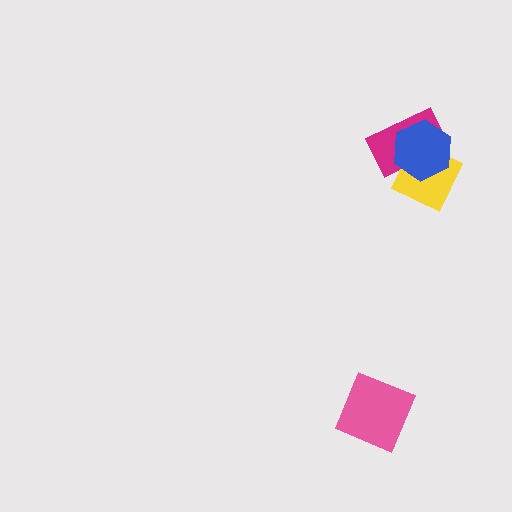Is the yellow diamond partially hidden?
Yes, it is partially covered by another shape.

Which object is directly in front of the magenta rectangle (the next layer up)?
The yellow diamond is directly in front of the magenta rectangle.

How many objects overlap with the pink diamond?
0 objects overlap with the pink diamond.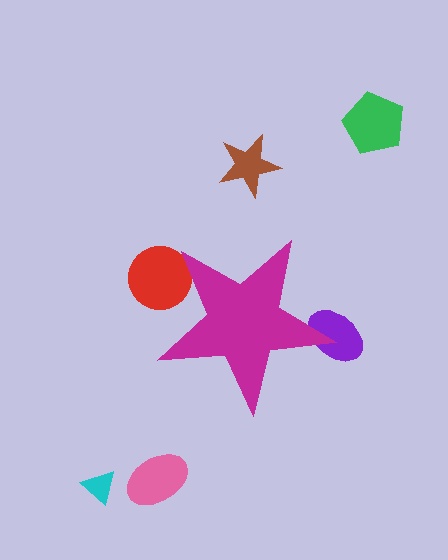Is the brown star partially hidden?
No, the brown star is fully visible.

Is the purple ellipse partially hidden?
Yes, the purple ellipse is partially hidden behind the magenta star.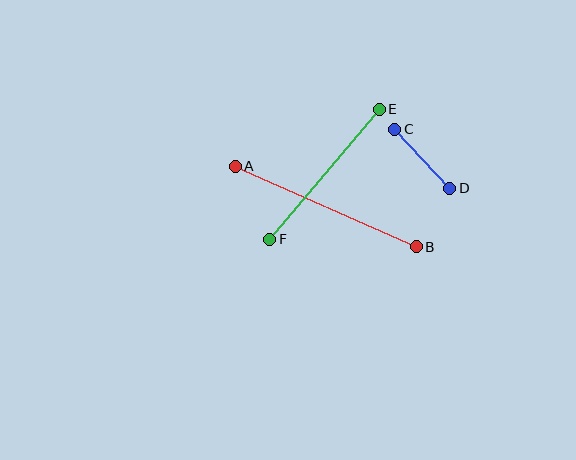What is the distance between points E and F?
The distance is approximately 170 pixels.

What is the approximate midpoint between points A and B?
The midpoint is at approximately (326, 206) pixels.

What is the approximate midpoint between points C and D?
The midpoint is at approximately (422, 159) pixels.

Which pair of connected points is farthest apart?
Points A and B are farthest apart.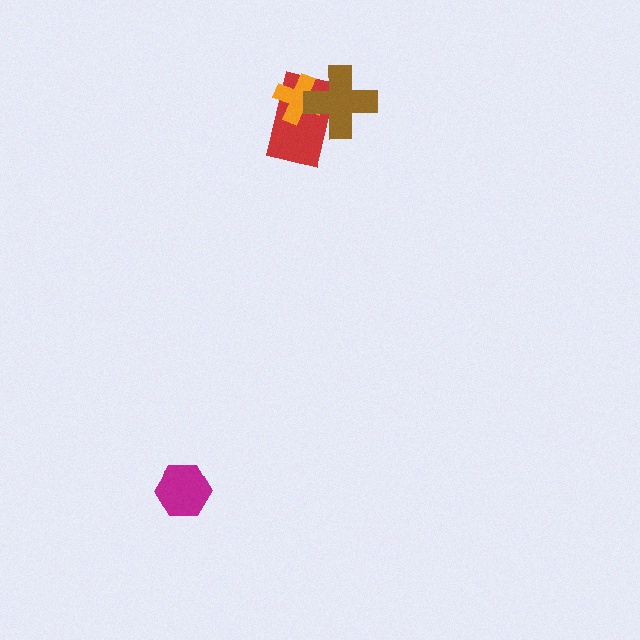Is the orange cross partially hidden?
Yes, it is partially covered by another shape.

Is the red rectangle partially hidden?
Yes, it is partially covered by another shape.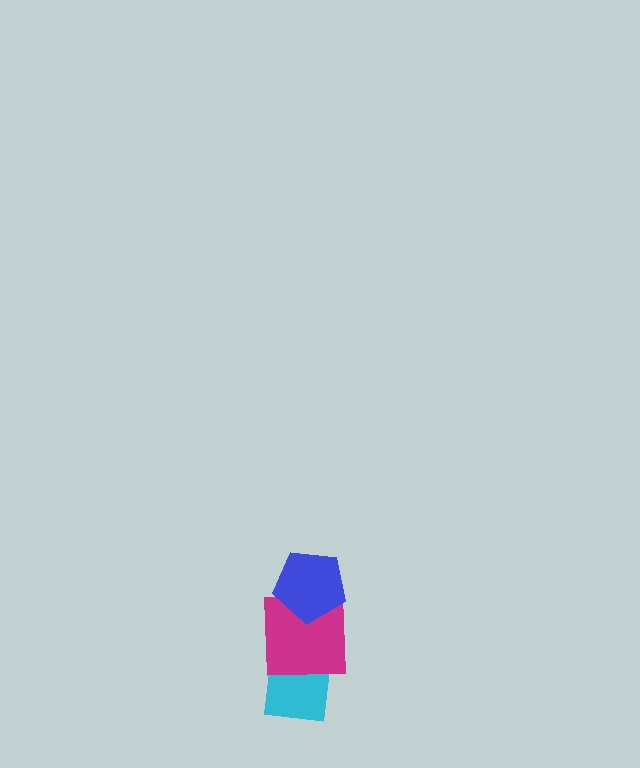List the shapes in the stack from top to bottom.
From top to bottom: the blue pentagon, the magenta square, the cyan square.